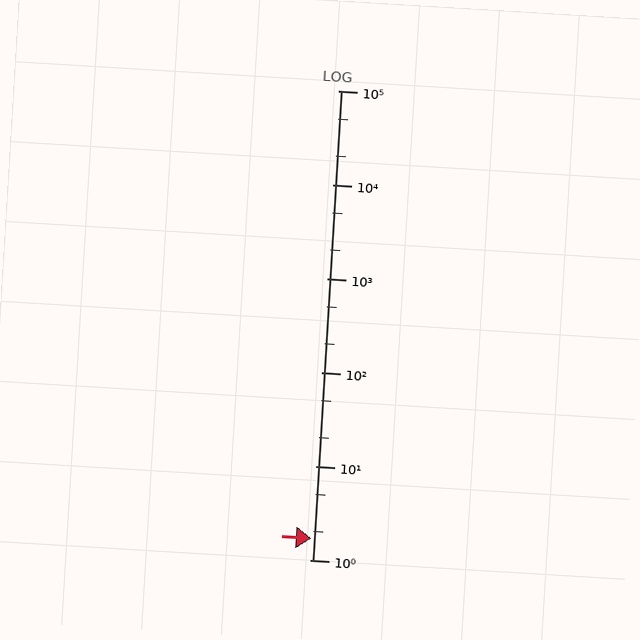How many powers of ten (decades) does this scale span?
The scale spans 5 decades, from 1 to 100000.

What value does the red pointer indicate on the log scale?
The pointer indicates approximately 1.7.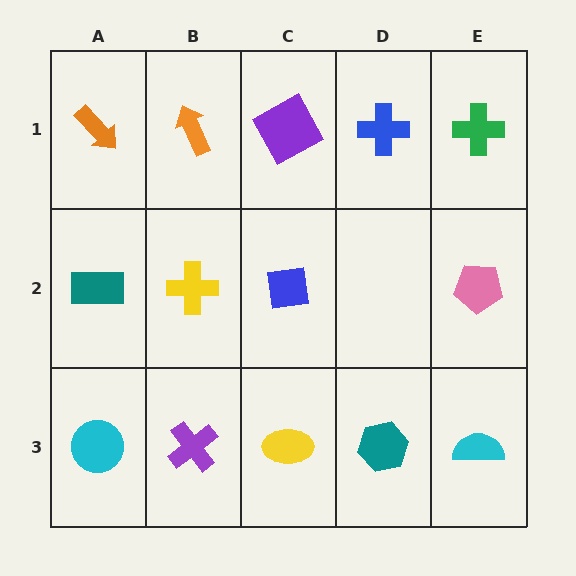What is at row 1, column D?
A blue cross.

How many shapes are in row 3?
5 shapes.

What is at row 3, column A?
A cyan circle.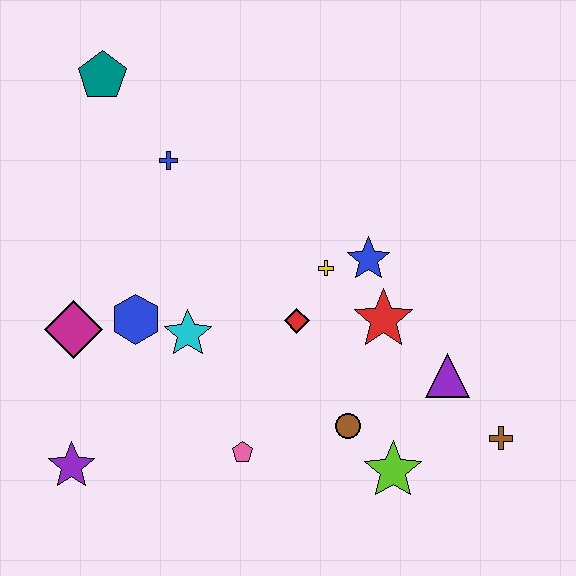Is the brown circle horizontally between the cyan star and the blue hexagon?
No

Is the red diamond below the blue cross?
Yes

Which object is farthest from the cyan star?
The brown cross is farthest from the cyan star.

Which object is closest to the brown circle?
The lime star is closest to the brown circle.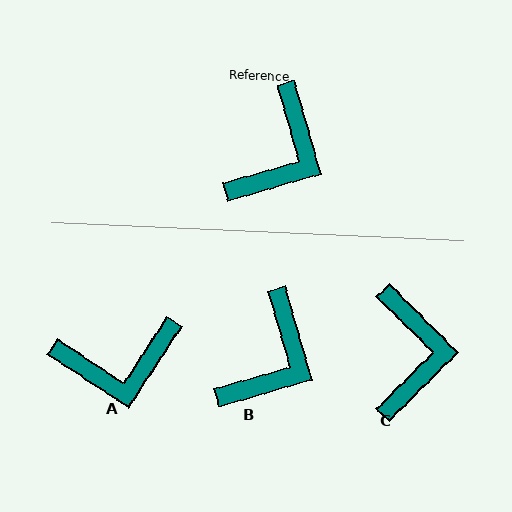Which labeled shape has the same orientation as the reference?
B.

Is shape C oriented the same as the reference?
No, it is off by about 29 degrees.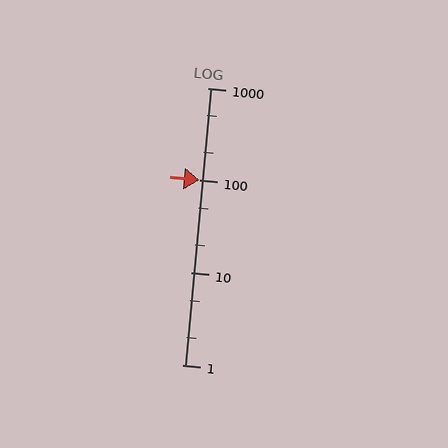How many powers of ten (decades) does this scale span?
The scale spans 3 decades, from 1 to 1000.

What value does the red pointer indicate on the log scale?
The pointer indicates approximately 100.